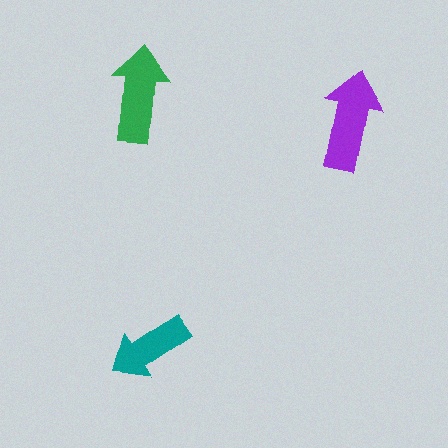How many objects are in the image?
There are 3 objects in the image.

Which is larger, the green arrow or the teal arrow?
The green one.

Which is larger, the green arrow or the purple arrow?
The purple one.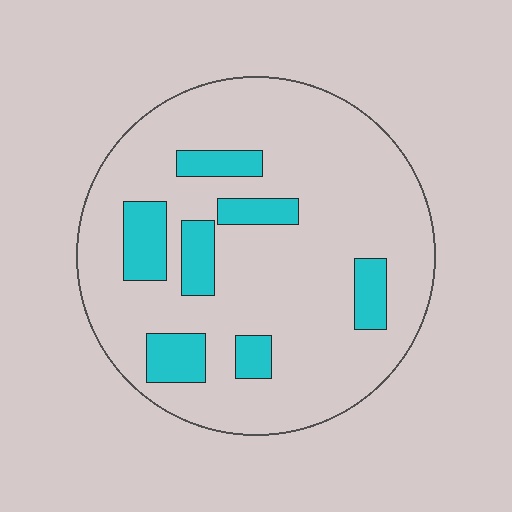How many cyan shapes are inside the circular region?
7.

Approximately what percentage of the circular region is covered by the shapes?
Approximately 15%.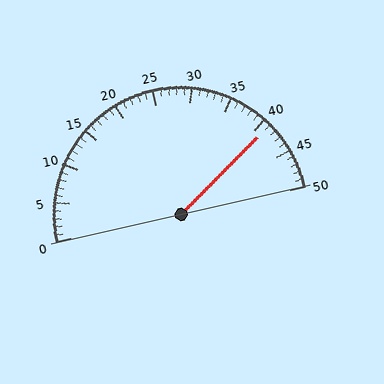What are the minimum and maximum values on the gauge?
The gauge ranges from 0 to 50.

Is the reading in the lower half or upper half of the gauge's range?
The reading is in the upper half of the range (0 to 50).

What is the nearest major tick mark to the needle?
The nearest major tick mark is 40.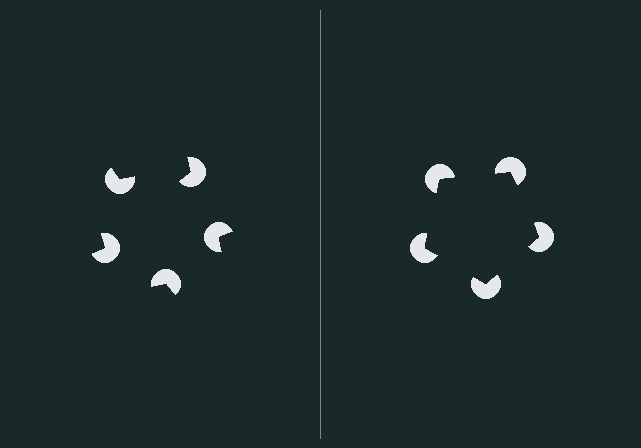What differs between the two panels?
The pac-man discs are positioned identically on both sides; only the wedge orientations differ. On the right they align to a pentagon; on the left they are misaligned.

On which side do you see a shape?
An illusory pentagon appears on the right side. On the left side the wedge cuts are rotated, so no coherent shape forms.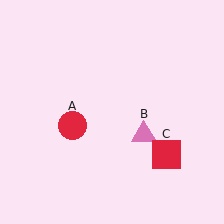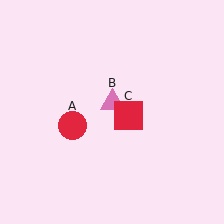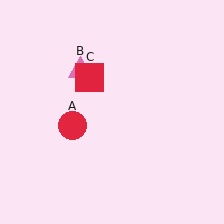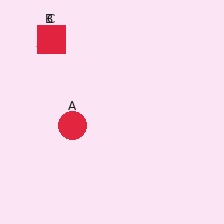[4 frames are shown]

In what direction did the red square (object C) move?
The red square (object C) moved up and to the left.